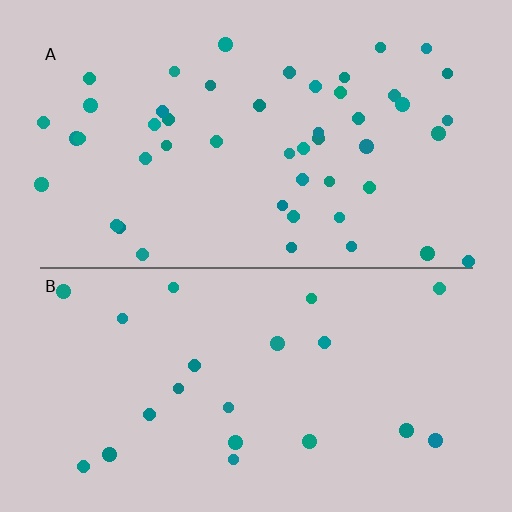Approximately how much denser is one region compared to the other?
Approximately 2.3× — region A over region B.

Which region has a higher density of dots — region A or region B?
A (the top).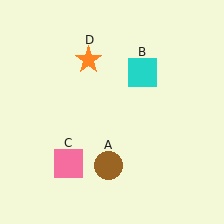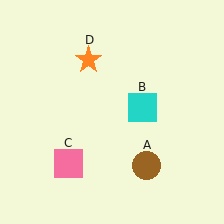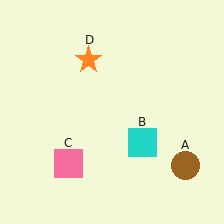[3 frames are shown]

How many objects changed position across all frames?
2 objects changed position: brown circle (object A), cyan square (object B).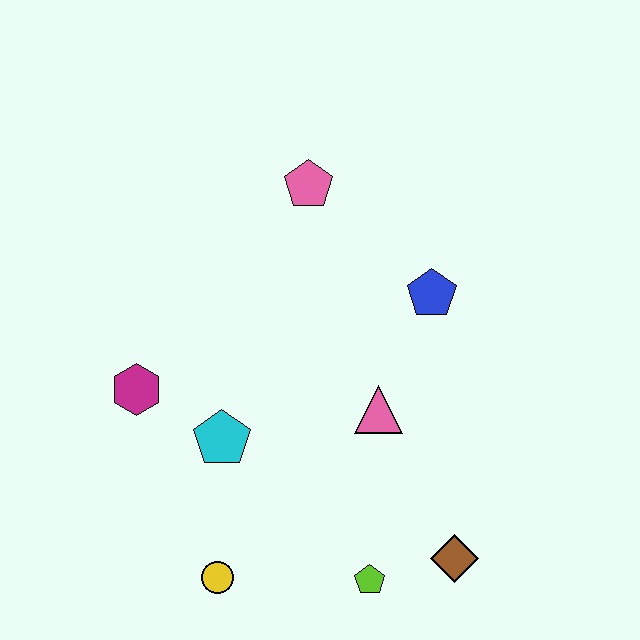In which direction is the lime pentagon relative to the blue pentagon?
The lime pentagon is below the blue pentagon.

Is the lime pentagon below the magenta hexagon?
Yes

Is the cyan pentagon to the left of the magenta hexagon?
No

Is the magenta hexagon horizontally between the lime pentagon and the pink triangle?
No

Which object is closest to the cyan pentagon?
The magenta hexagon is closest to the cyan pentagon.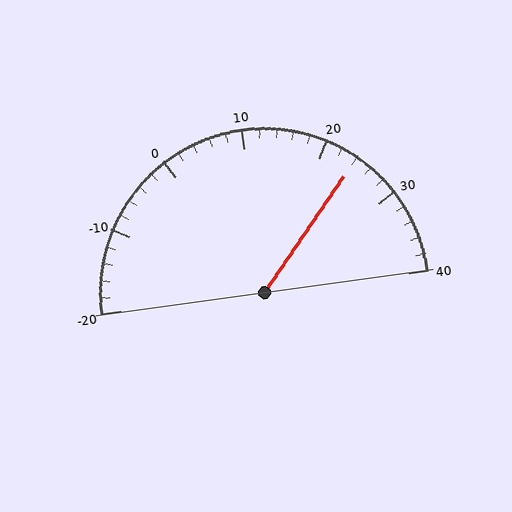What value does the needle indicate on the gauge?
The needle indicates approximately 24.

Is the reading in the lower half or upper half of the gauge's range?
The reading is in the upper half of the range (-20 to 40).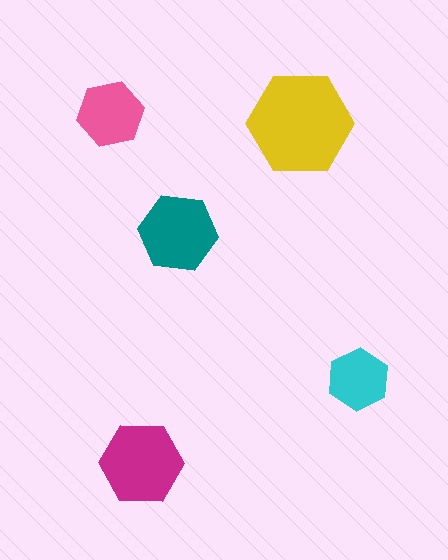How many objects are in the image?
There are 5 objects in the image.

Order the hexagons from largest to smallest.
the yellow one, the magenta one, the teal one, the pink one, the cyan one.